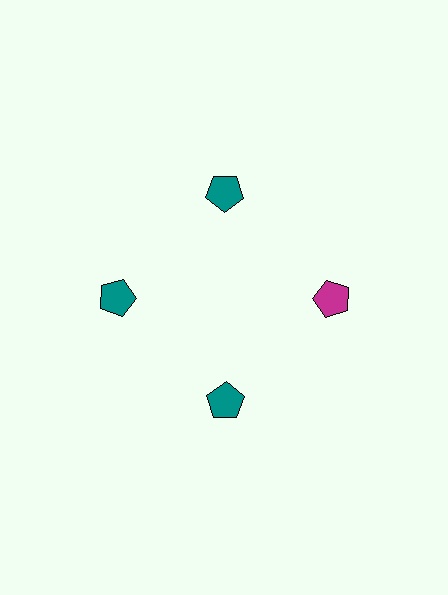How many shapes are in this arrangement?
There are 4 shapes arranged in a ring pattern.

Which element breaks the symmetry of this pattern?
The magenta pentagon at roughly the 3 o'clock position breaks the symmetry. All other shapes are teal pentagons.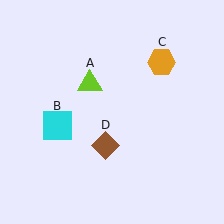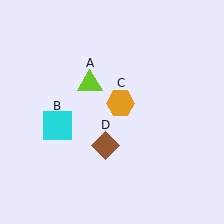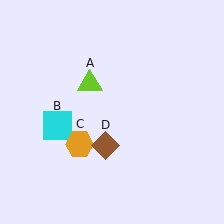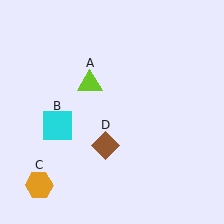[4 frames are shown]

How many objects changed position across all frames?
1 object changed position: orange hexagon (object C).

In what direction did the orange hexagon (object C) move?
The orange hexagon (object C) moved down and to the left.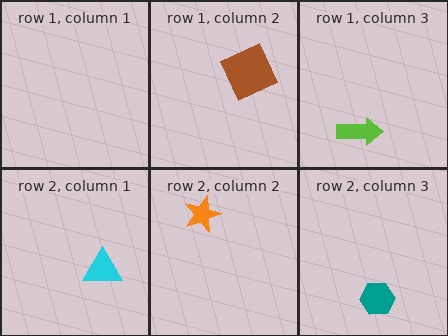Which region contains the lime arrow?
The row 1, column 3 region.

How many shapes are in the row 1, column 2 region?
1.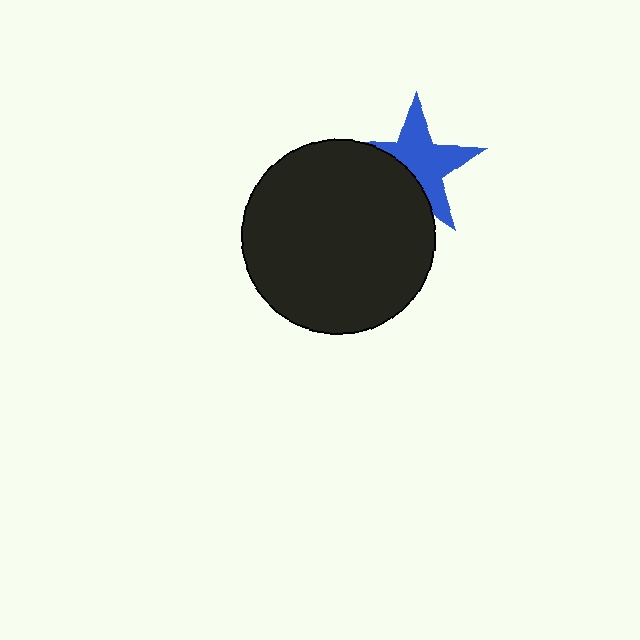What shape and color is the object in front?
The object in front is a black circle.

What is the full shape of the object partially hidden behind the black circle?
The partially hidden object is a blue star.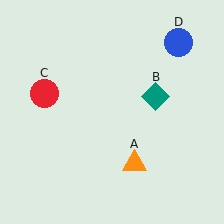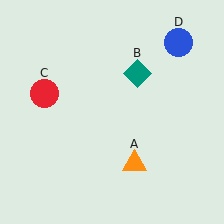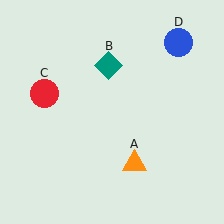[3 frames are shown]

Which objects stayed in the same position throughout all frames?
Orange triangle (object A) and red circle (object C) and blue circle (object D) remained stationary.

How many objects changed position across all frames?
1 object changed position: teal diamond (object B).